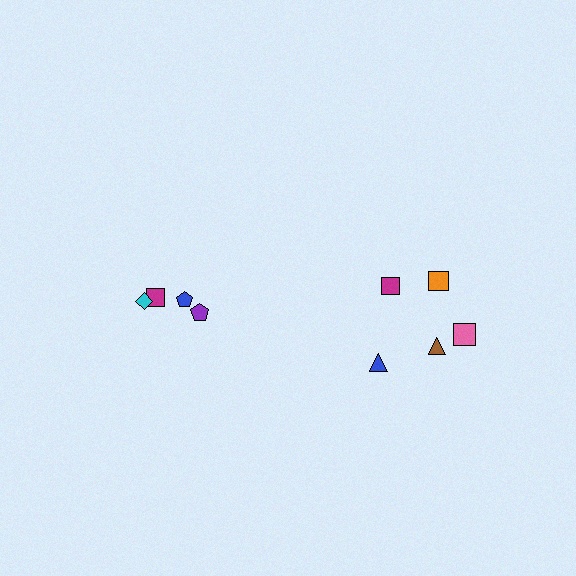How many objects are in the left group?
There are 4 objects.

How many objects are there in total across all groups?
There are 10 objects.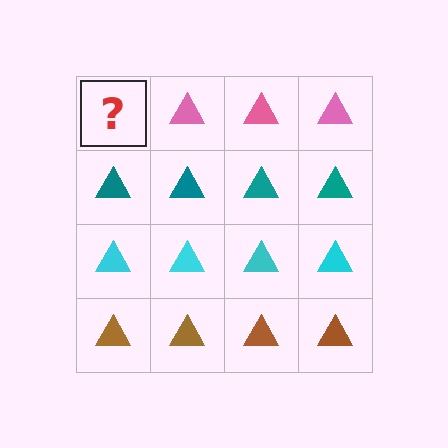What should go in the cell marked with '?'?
The missing cell should contain a pink triangle.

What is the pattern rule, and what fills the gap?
The rule is that each row has a consistent color. The gap should be filled with a pink triangle.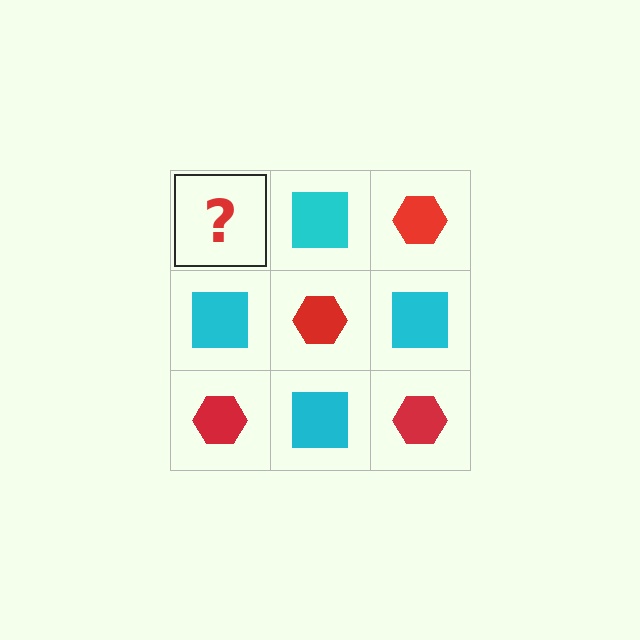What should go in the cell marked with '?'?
The missing cell should contain a red hexagon.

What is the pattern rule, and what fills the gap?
The rule is that it alternates red hexagon and cyan square in a checkerboard pattern. The gap should be filled with a red hexagon.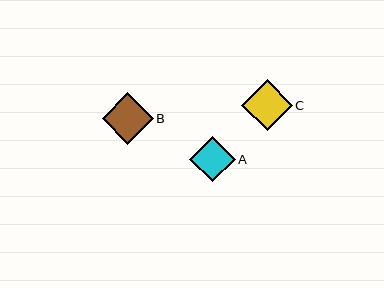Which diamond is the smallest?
Diamond A is the smallest with a size of approximately 45 pixels.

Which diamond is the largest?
Diamond B is the largest with a size of approximately 51 pixels.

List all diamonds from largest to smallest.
From largest to smallest: B, C, A.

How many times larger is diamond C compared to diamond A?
Diamond C is approximately 1.1 times the size of diamond A.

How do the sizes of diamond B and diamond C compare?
Diamond B and diamond C are approximately the same size.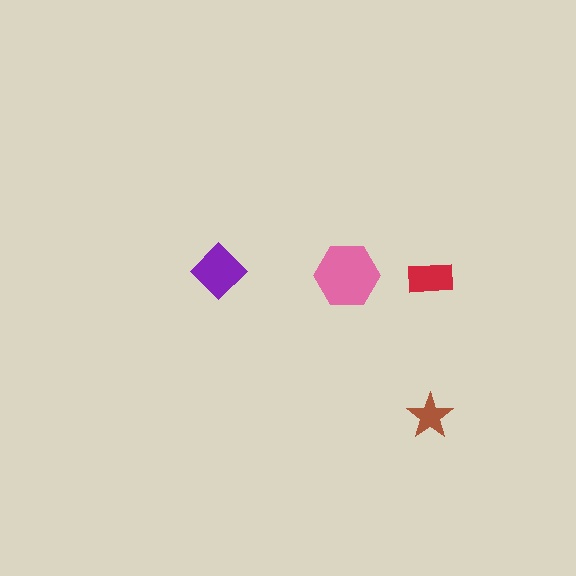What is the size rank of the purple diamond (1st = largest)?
2nd.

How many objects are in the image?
There are 4 objects in the image.